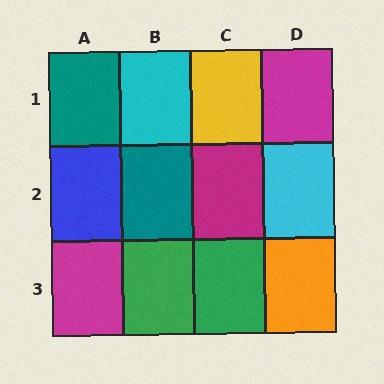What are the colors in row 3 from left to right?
Magenta, green, green, orange.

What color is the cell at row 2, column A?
Blue.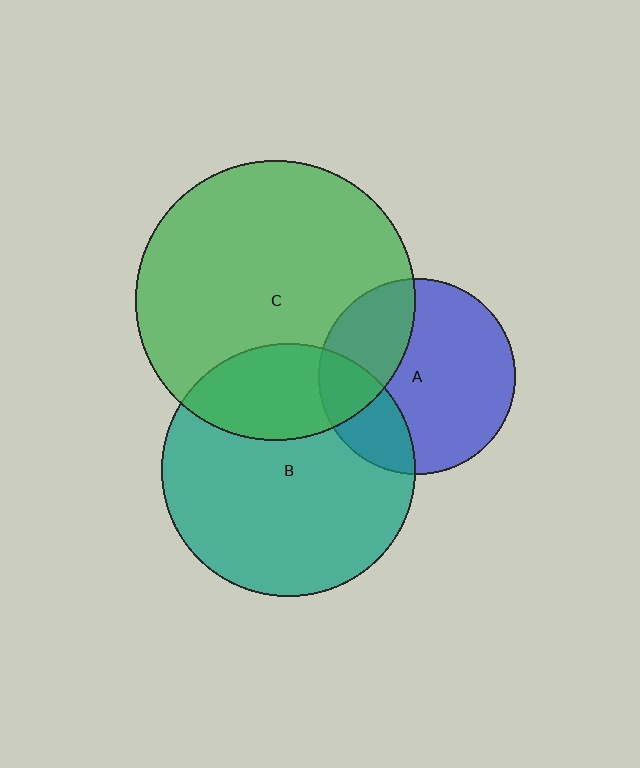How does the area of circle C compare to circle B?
Approximately 1.2 times.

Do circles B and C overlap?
Yes.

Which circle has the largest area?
Circle C (green).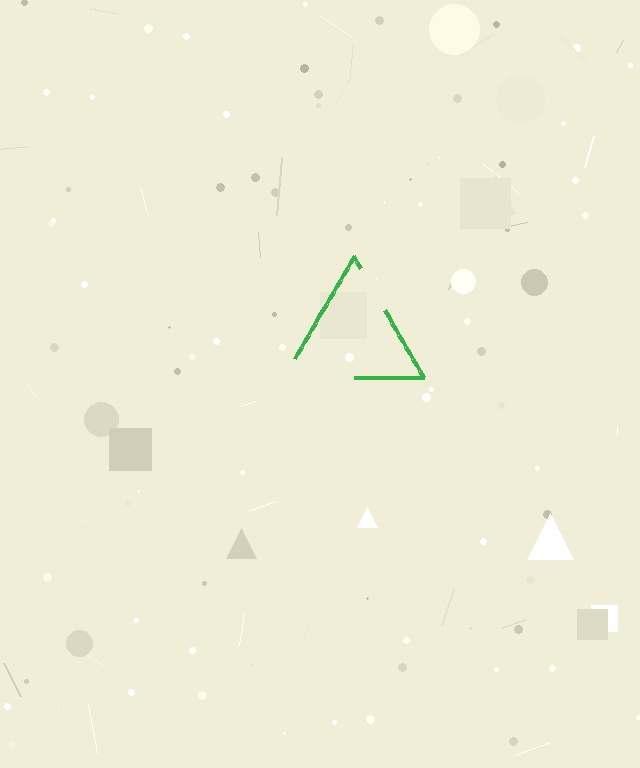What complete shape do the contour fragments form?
The contour fragments form a triangle.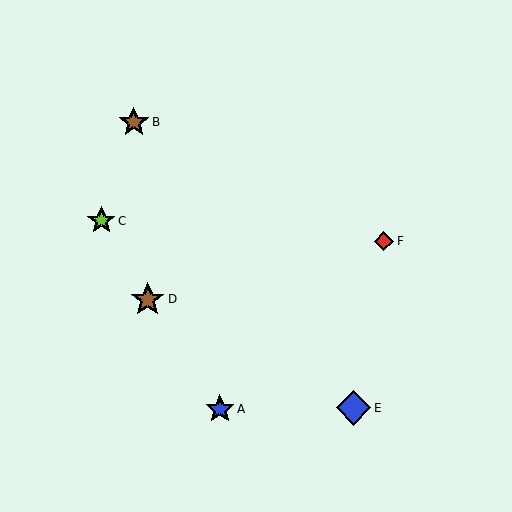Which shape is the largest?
The blue diamond (labeled E) is the largest.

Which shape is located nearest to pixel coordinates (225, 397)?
The blue star (labeled A) at (220, 409) is nearest to that location.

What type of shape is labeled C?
Shape C is a lime star.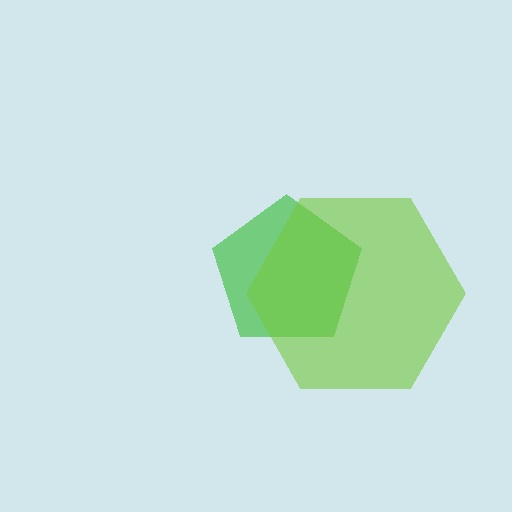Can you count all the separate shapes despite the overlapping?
Yes, there are 2 separate shapes.